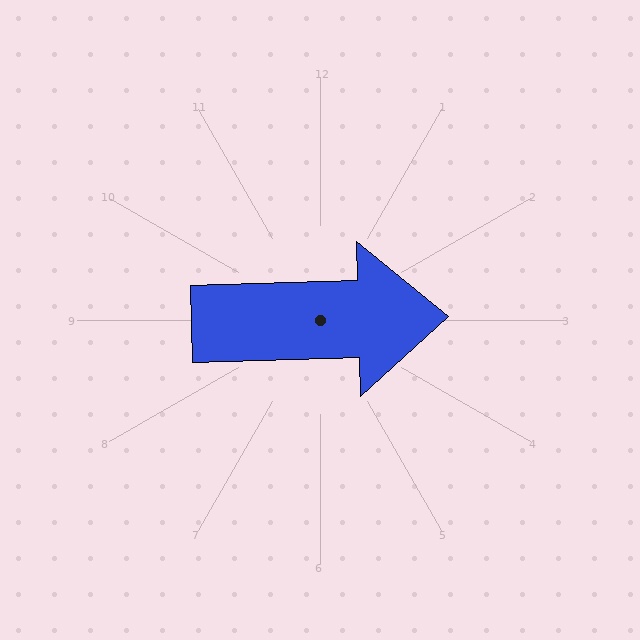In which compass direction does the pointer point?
East.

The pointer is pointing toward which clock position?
Roughly 3 o'clock.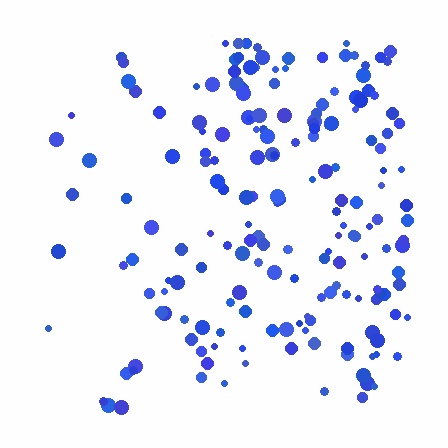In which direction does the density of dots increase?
From left to right, with the right side densest.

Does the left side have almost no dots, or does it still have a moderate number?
Still a moderate number, just noticeably fewer than the right.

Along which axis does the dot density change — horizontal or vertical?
Horizontal.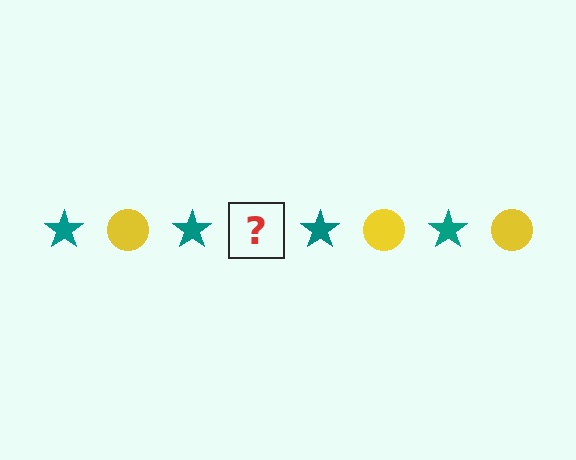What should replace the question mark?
The question mark should be replaced with a yellow circle.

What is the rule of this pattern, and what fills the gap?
The rule is that the pattern alternates between teal star and yellow circle. The gap should be filled with a yellow circle.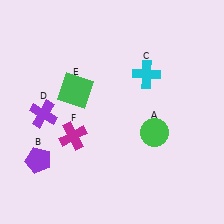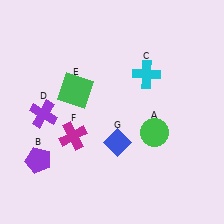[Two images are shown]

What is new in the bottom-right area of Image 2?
A blue diamond (G) was added in the bottom-right area of Image 2.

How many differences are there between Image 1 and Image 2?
There is 1 difference between the two images.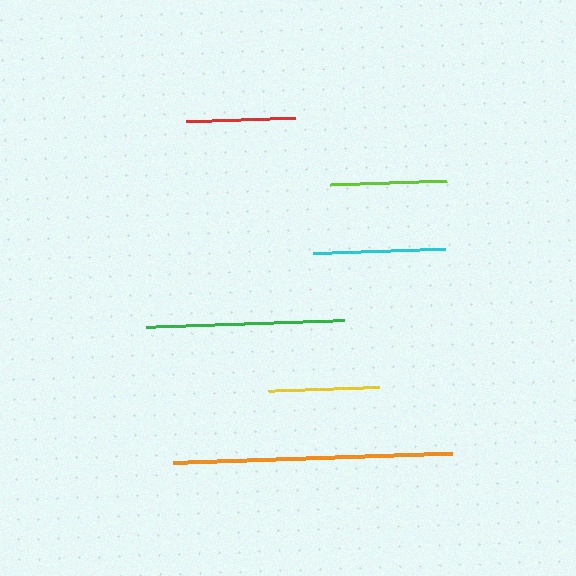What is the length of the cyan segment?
The cyan segment is approximately 132 pixels long.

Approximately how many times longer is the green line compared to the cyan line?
The green line is approximately 1.5 times the length of the cyan line.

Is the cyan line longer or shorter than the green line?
The green line is longer than the cyan line.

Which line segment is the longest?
The orange line is the longest at approximately 278 pixels.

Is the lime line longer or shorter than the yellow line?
The lime line is longer than the yellow line.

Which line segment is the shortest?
The red line is the shortest at approximately 109 pixels.